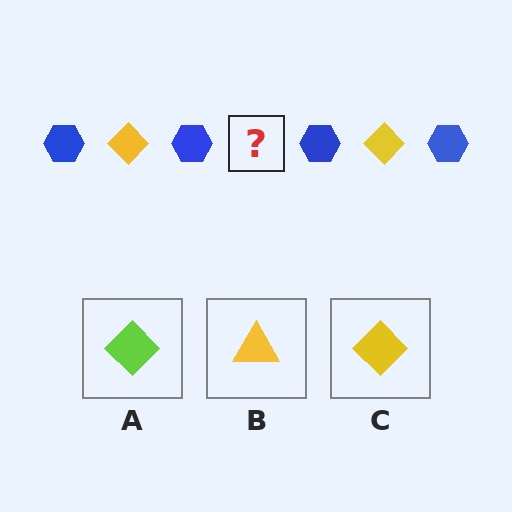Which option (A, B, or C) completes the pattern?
C.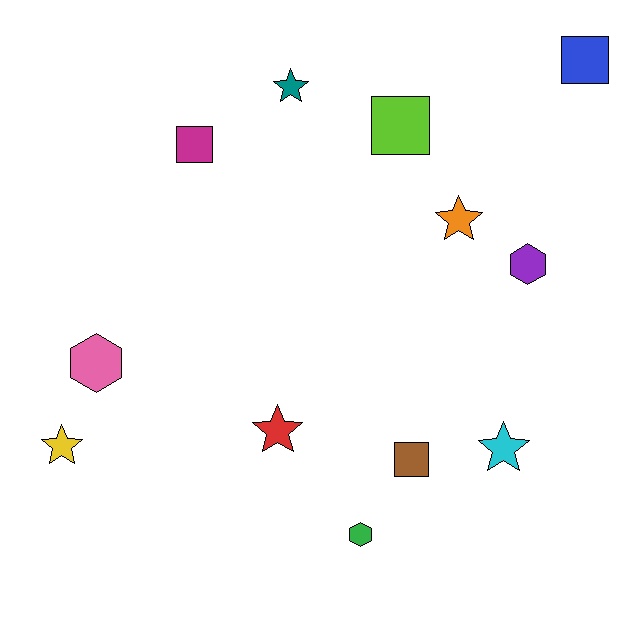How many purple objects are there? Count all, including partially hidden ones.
There is 1 purple object.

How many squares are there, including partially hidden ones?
There are 4 squares.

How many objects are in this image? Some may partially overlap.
There are 12 objects.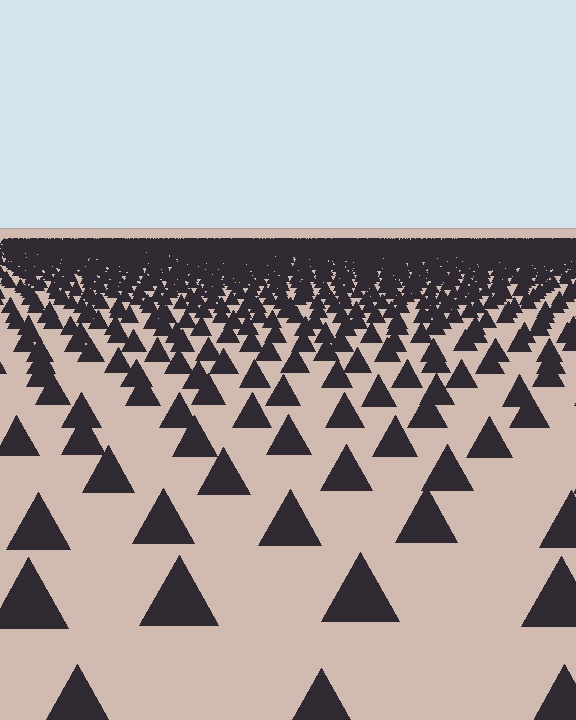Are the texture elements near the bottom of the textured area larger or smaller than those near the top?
Larger. Near the bottom, elements are closer to the viewer and appear at a bigger on-screen size.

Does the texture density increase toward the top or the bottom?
Density increases toward the top.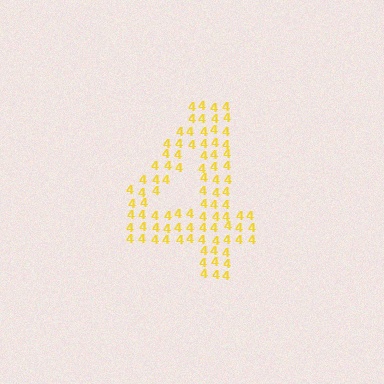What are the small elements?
The small elements are digit 4's.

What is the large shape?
The large shape is the digit 4.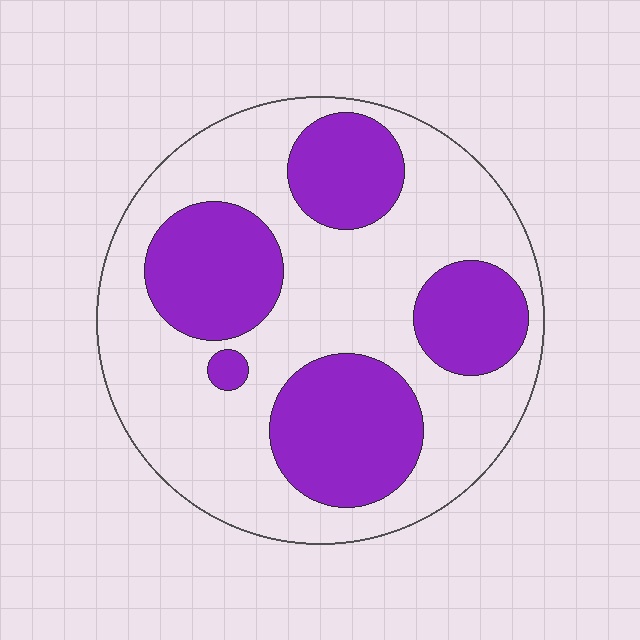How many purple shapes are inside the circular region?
5.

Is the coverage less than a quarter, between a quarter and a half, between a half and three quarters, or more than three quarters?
Between a quarter and a half.